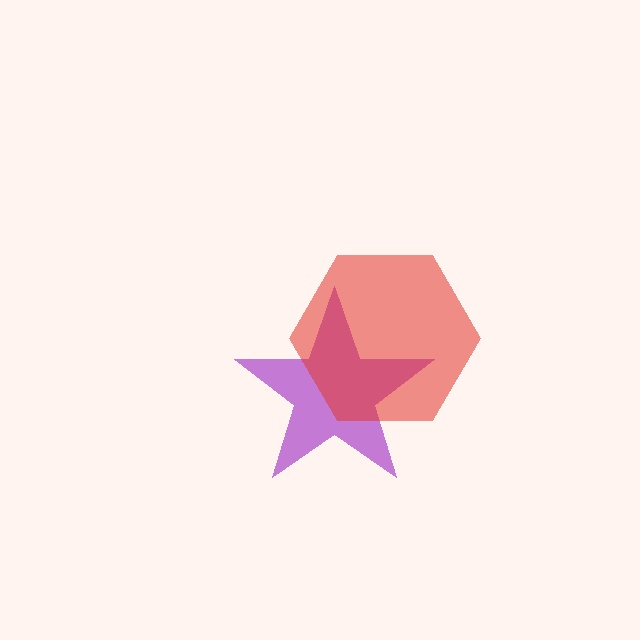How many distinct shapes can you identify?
There are 2 distinct shapes: a purple star, a red hexagon.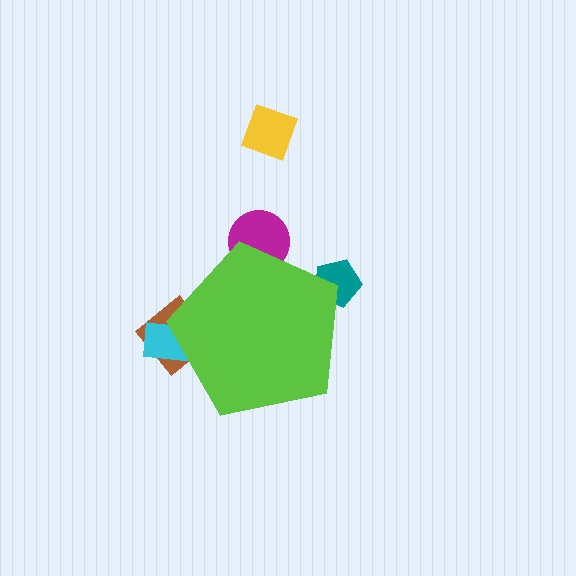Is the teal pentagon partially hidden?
Yes, the teal pentagon is partially hidden behind the lime pentagon.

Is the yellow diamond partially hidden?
No, the yellow diamond is fully visible.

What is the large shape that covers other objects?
A lime pentagon.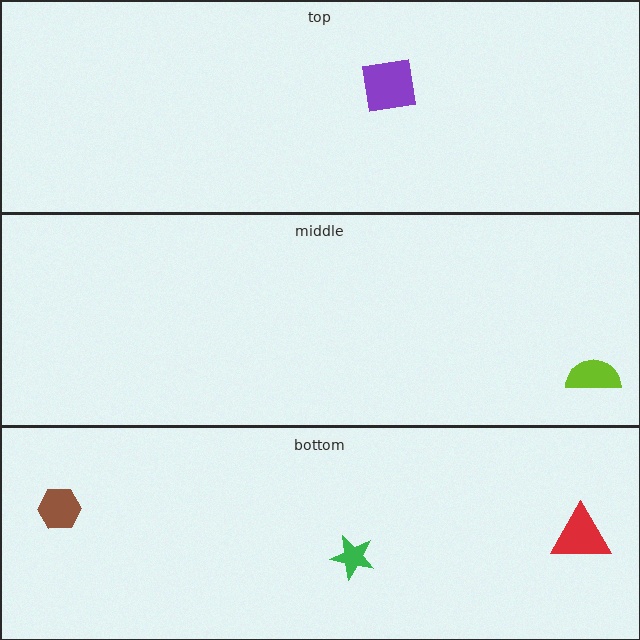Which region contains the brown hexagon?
The bottom region.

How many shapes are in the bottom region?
3.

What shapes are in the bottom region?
The green star, the brown hexagon, the red triangle.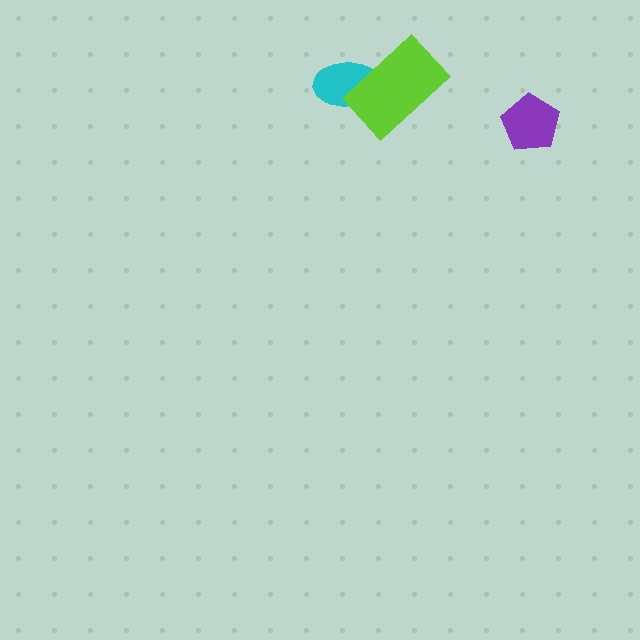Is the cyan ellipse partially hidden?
Yes, it is partially covered by another shape.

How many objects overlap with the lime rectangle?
1 object overlaps with the lime rectangle.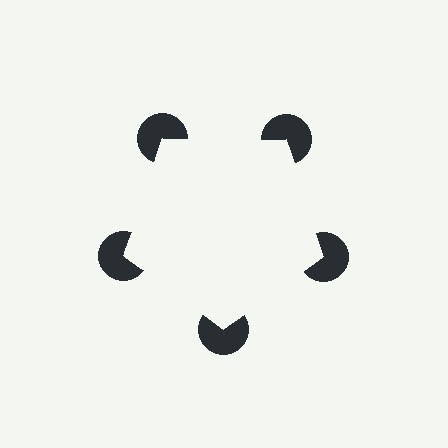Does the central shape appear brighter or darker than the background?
It typically appears slightly brighter than the background, even though no actual brightness change is drawn.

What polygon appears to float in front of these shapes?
An illusory pentagon — its edges are inferred from the aligned wedge cuts in the pac-man discs, not physically drawn.